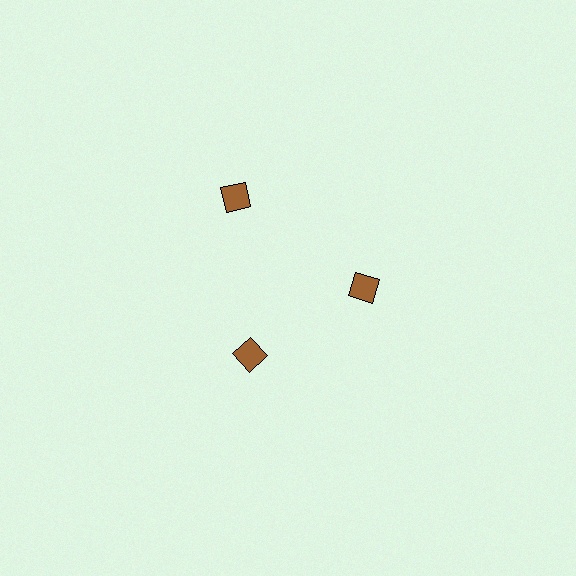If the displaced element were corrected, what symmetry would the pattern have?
It would have 3-fold rotational symmetry — the pattern would map onto itself every 120 degrees.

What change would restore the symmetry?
The symmetry would be restored by moving it inward, back onto the ring so that all 3 diamonds sit at equal angles and equal distance from the center.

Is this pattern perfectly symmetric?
No. The 3 brown diamonds are arranged in a ring, but one element near the 11 o'clock position is pushed outward from the center, breaking the 3-fold rotational symmetry.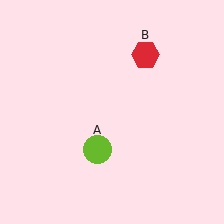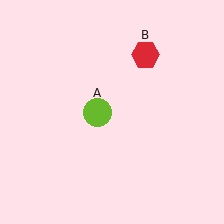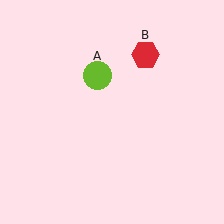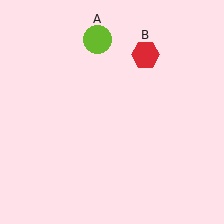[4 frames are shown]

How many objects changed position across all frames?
1 object changed position: lime circle (object A).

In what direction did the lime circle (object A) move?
The lime circle (object A) moved up.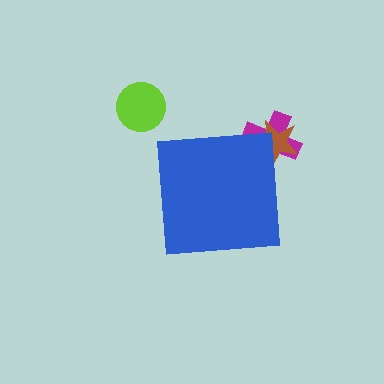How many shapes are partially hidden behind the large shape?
2 shapes are partially hidden.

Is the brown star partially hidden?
Yes, the brown star is partially hidden behind the blue square.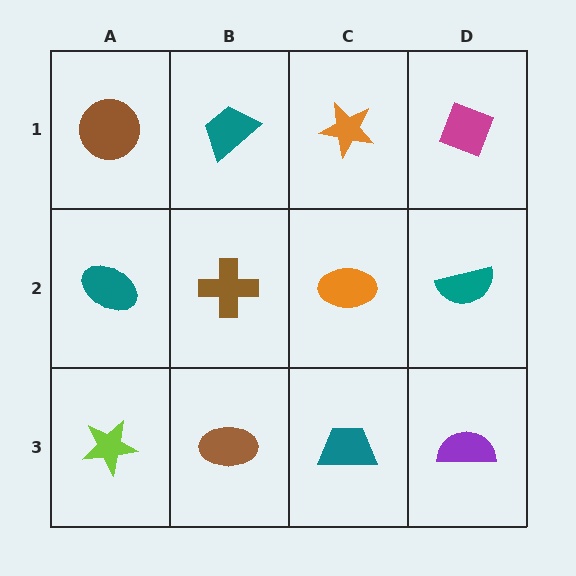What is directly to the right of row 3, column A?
A brown ellipse.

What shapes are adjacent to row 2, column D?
A magenta diamond (row 1, column D), a purple semicircle (row 3, column D), an orange ellipse (row 2, column C).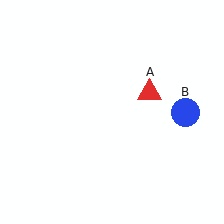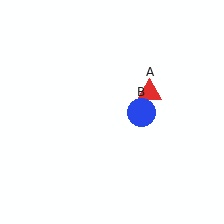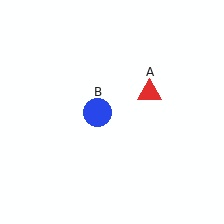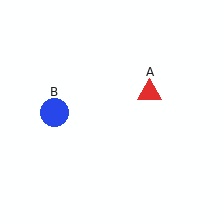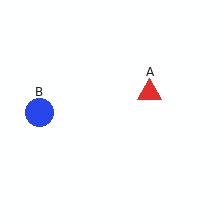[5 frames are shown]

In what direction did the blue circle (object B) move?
The blue circle (object B) moved left.